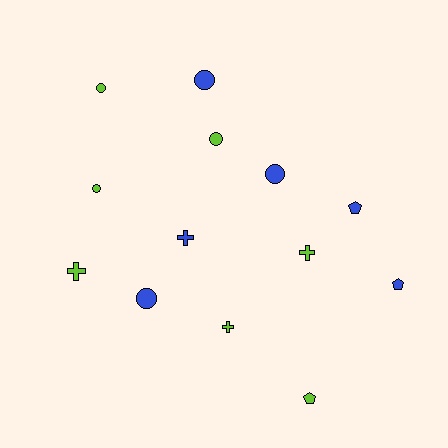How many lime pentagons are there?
There is 1 lime pentagon.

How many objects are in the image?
There are 13 objects.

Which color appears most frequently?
Lime, with 7 objects.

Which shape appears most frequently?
Circle, with 6 objects.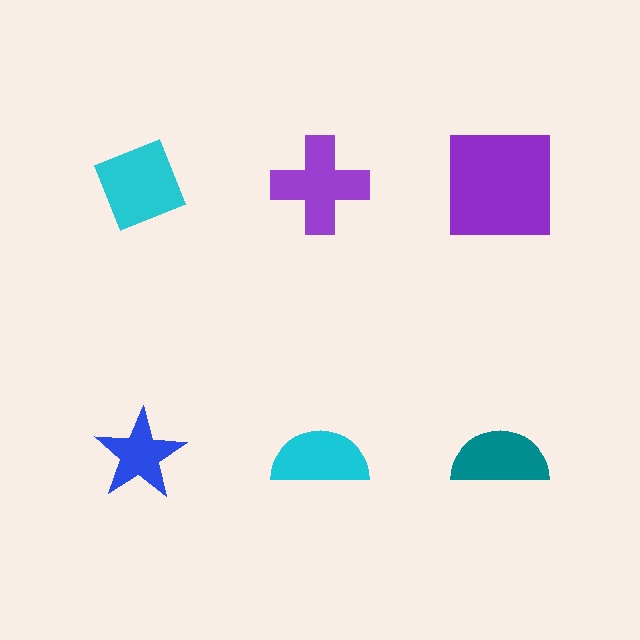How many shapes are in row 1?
3 shapes.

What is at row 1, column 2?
A purple cross.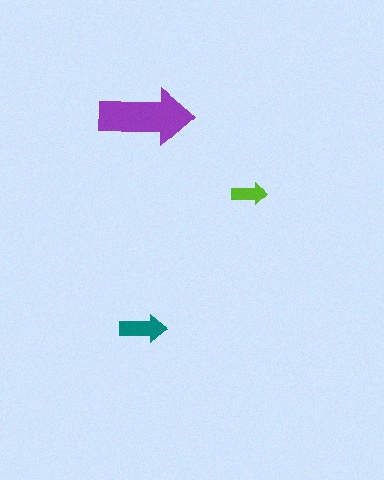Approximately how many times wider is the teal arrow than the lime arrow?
About 1.5 times wider.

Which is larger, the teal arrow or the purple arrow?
The purple one.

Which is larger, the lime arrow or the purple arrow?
The purple one.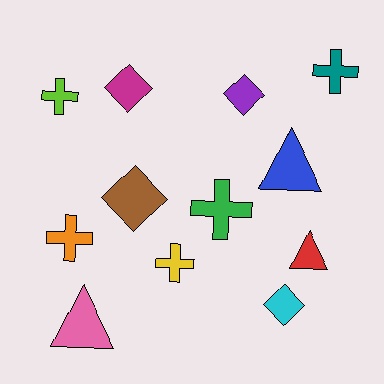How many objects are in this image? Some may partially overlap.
There are 12 objects.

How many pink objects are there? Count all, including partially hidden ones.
There is 1 pink object.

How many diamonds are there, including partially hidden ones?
There are 4 diamonds.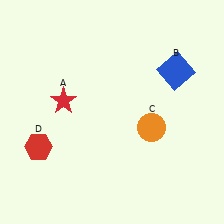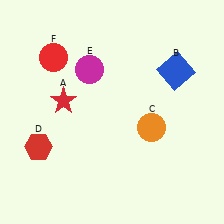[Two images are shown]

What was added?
A magenta circle (E), a red circle (F) were added in Image 2.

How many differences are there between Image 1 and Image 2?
There are 2 differences between the two images.